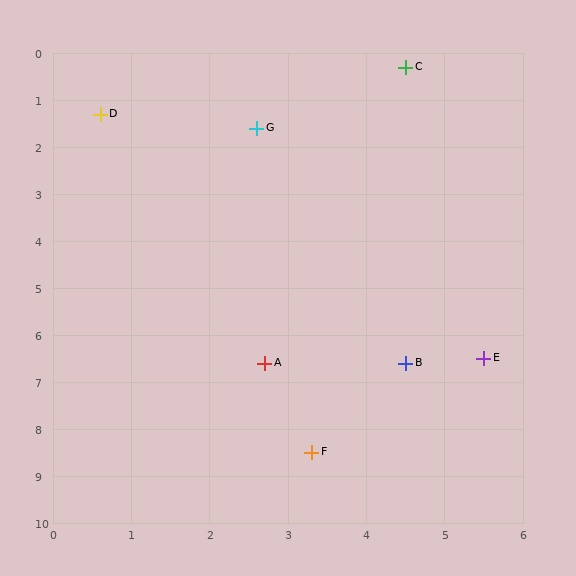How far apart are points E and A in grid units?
Points E and A are about 2.8 grid units apart.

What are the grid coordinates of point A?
Point A is at approximately (2.7, 6.6).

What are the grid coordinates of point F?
Point F is at approximately (3.3, 8.5).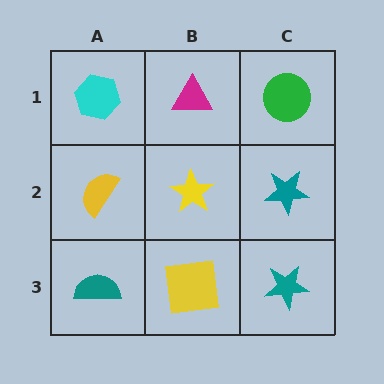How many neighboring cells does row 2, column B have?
4.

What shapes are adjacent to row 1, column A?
A yellow semicircle (row 2, column A), a magenta triangle (row 1, column B).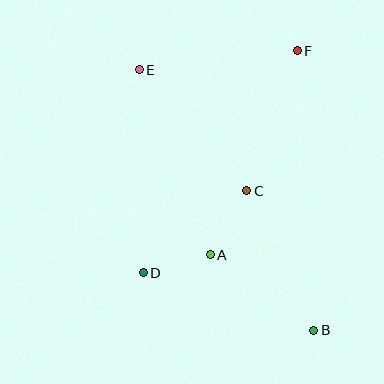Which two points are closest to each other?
Points A and D are closest to each other.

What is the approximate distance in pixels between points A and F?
The distance between A and F is approximately 222 pixels.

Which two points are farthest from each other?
Points B and E are farthest from each other.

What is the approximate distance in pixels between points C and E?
The distance between C and E is approximately 162 pixels.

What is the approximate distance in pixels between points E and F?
The distance between E and F is approximately 159 pixels.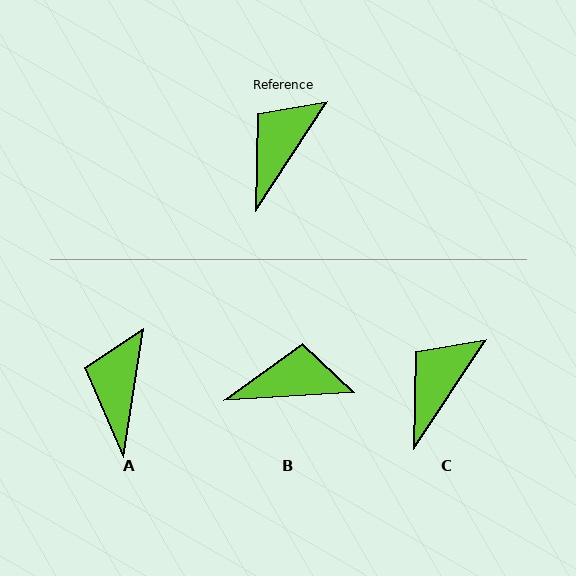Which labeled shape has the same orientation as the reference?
C.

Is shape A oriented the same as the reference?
No, it is off by about 25 degrees.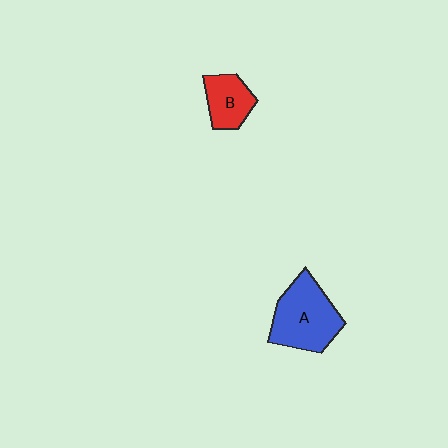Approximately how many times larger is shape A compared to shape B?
Approximately 1.8 times.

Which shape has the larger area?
Shape A (blue).